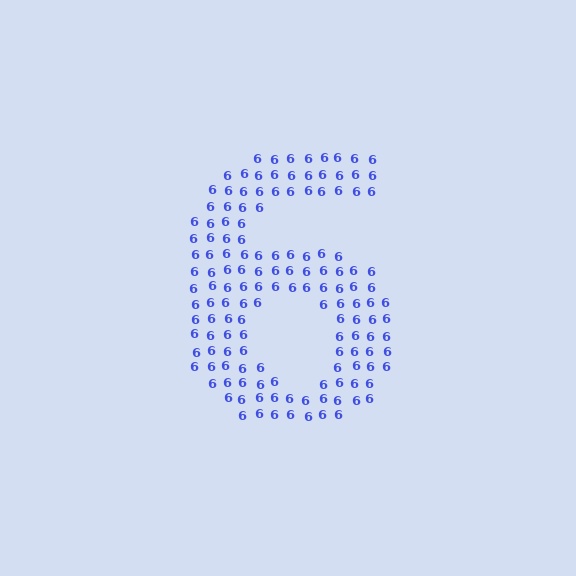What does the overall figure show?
The overall figure shows the digit 6.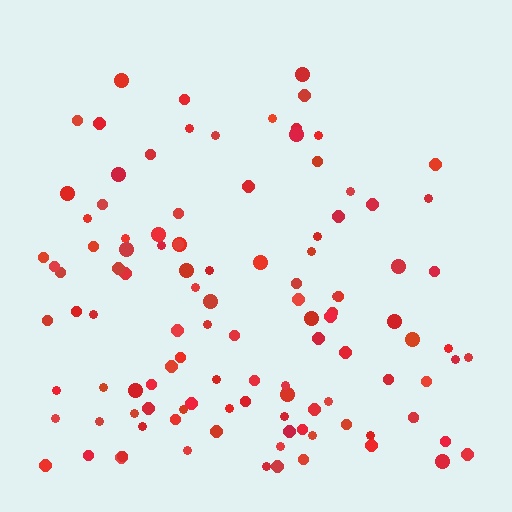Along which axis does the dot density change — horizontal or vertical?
Vertical.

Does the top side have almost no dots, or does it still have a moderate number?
Still a moderate number, just noticeably fewer than the bottom.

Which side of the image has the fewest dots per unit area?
The top.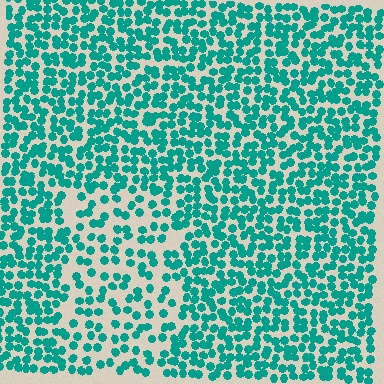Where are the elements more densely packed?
The elements are more densely packed outside the rectangle boundary.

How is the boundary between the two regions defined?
The boundary is defined by a change in element density (approximately 1.8x ratio). All elements are the same color, size, and shape.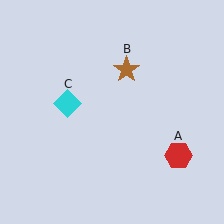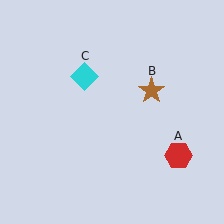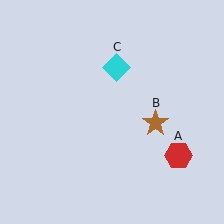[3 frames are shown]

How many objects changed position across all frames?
2 objects changed position: brown star (object B), cyan diamond (object C).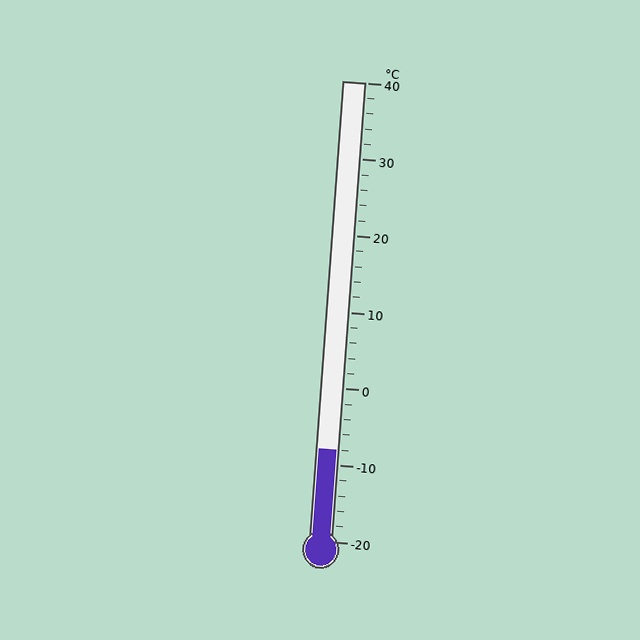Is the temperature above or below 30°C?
The temperature is below 30°C.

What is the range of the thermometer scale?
The thermometer scale ranges from -20°C to 40°C.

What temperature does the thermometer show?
The thermometer shows approximately -8°C.